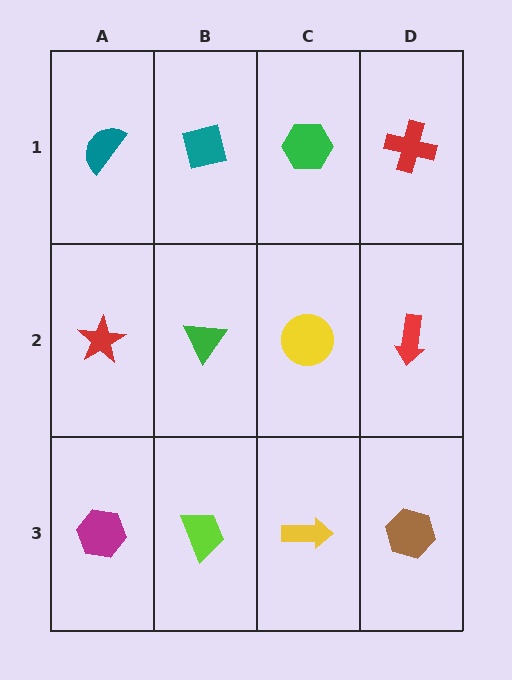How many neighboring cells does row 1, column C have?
3.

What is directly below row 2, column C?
A yellow arrow.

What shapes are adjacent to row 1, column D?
A red arrow (row 2, column D), a green hexagon (row 1, column C).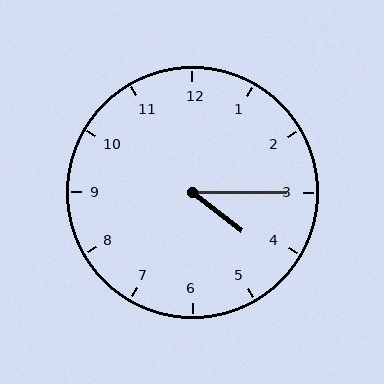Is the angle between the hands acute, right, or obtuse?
It is acute.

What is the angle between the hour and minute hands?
Approximately 38 degrees.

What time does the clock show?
4:15.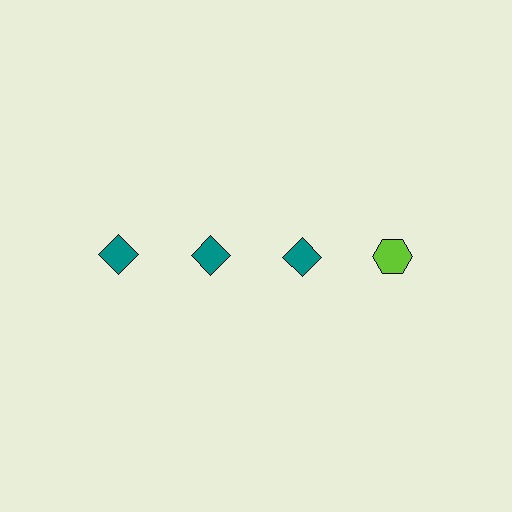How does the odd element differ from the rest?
It differs in both color (lime instead of teal) and shape (hexagon instead of diamond).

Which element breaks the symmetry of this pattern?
The lime hexagon in the top row, second from right column breaks the symmetry. All other shapes are teal diamonds.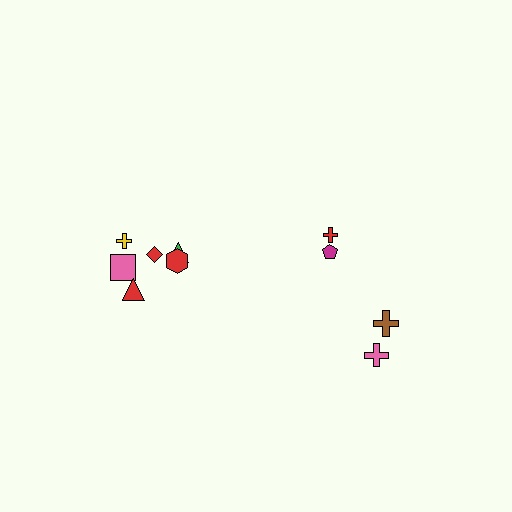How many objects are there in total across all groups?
There are 10 objects.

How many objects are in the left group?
There are 6 objects.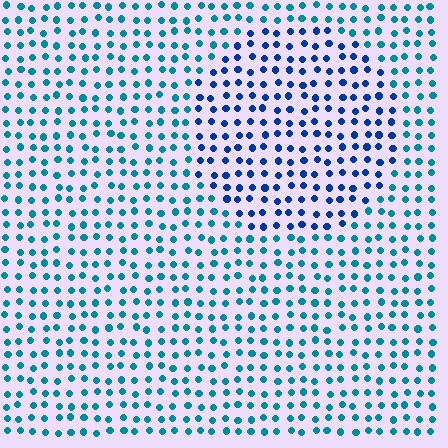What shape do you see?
I see a circle.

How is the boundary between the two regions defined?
The boundary is defined purely by a slight shift in hue (about 33 degrees). Spacing, size, and orientation are identical on both sides.